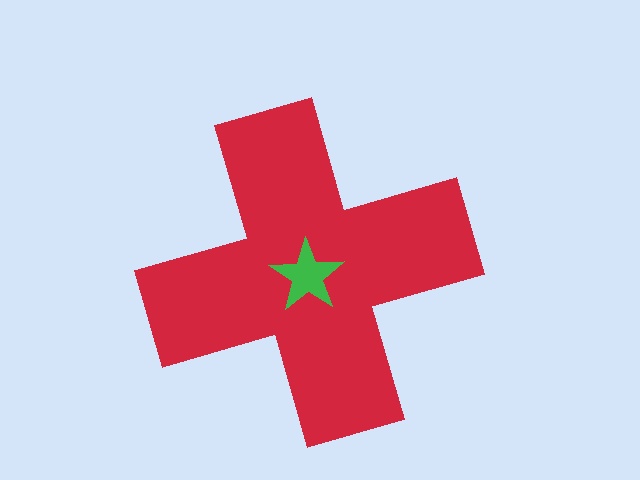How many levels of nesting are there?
2.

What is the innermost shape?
The green star.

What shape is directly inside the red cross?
The green star.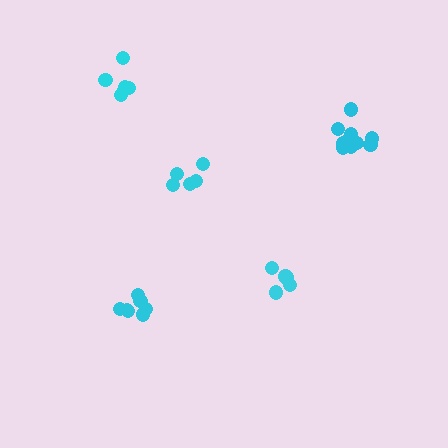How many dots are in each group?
Group 1: 5 dots, Group 2: 7 dots, Group 3: 10 dots, Group 4: 6 dots, Group 5: 5 dots (33 total).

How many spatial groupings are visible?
There are 5 spatial groupings.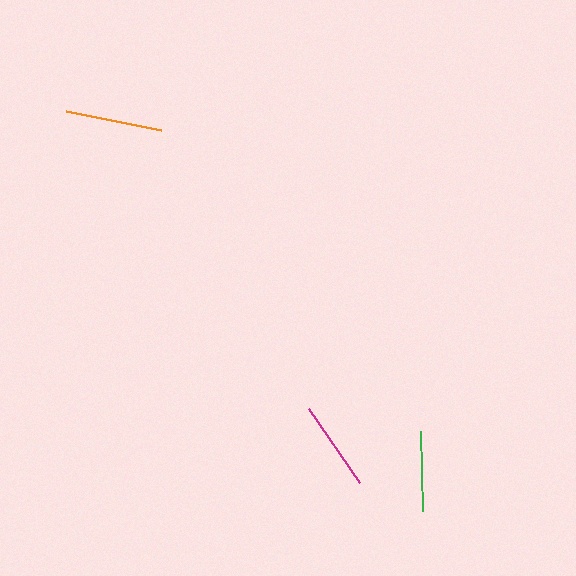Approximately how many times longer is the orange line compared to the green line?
The orange line is approximately 1.2 times the length of the green line.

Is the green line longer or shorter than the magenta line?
The magenta line is longer than the green line.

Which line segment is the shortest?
The green line is the shortest at approximately 80 pixels.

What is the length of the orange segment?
The orange segment is approximately 97 pixels long.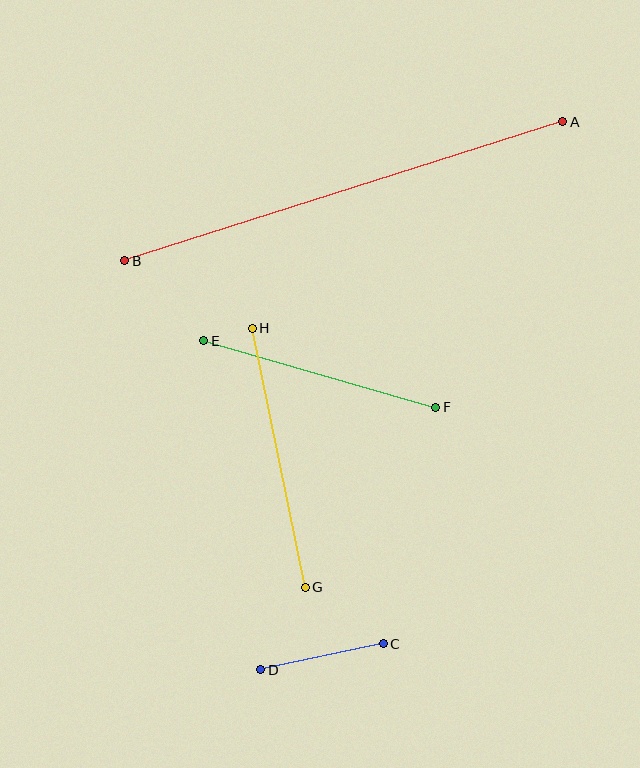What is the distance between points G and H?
The distance is approximately 264 pixels.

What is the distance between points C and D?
The distance is approximately 125 pixels.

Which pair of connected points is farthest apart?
Points A and B are farthest apart.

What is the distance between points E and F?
The distance is approximately 241 pixels.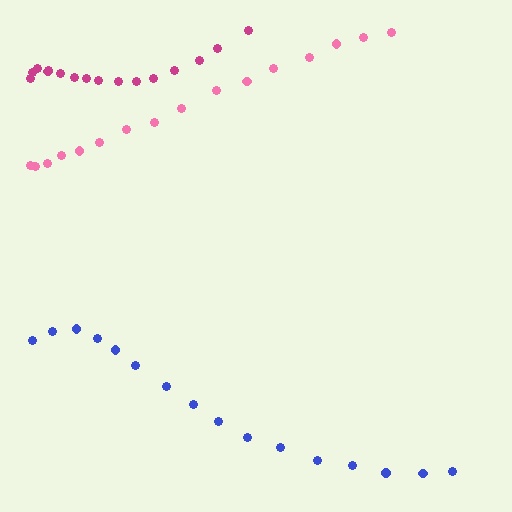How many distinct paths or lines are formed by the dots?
There are 3 distinct paths.